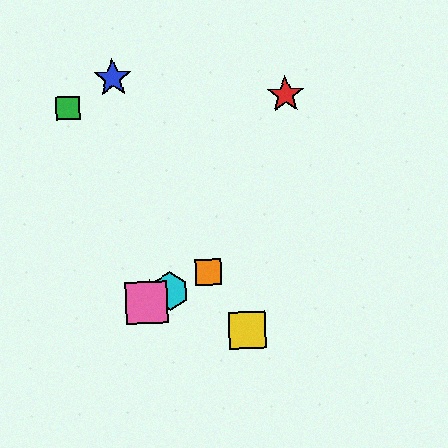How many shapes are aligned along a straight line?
4 shapes (the purple star, the orange square, the cyan hexagon, the pink square) are aligned along a straight line.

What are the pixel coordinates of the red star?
The red star is at (286, 95).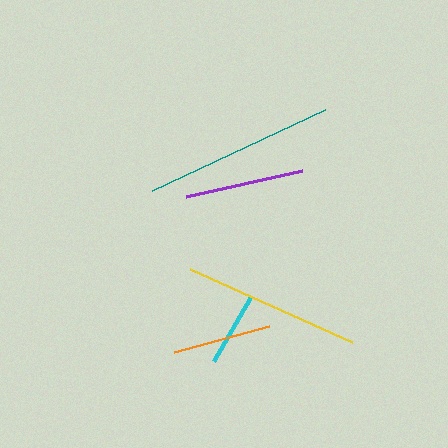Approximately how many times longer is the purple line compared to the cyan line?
The purple line is approximately 1.6 times the length of the cyan line.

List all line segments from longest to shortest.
From longest to shortest: teal, yellow, purple, orange, cyan.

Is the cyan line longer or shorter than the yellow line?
The yellow line is longer than the cyan line.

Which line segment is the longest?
The teal line is the longest at approximately 191 pixels.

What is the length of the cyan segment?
The cyan segment is approximately 74 pixels long.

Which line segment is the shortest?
The cyan line is the shortest at approximately 74 pixels.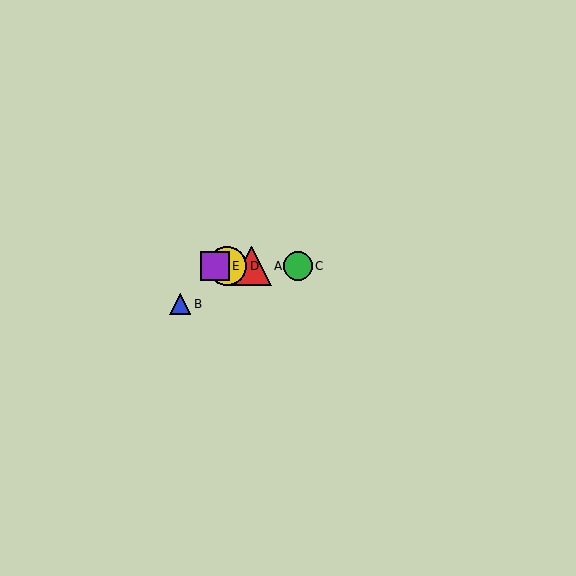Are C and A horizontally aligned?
Yes, both are at y≈266.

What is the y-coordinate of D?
Object D is at y≈266.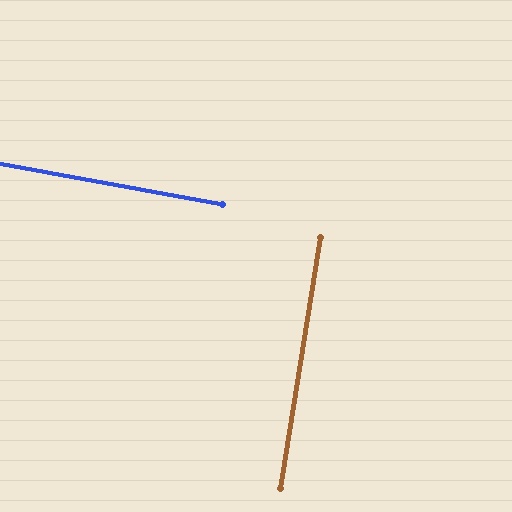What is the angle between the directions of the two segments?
Approximately 88 degrees.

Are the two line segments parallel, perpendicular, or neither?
Perpendicular — they meet at approximately 88°.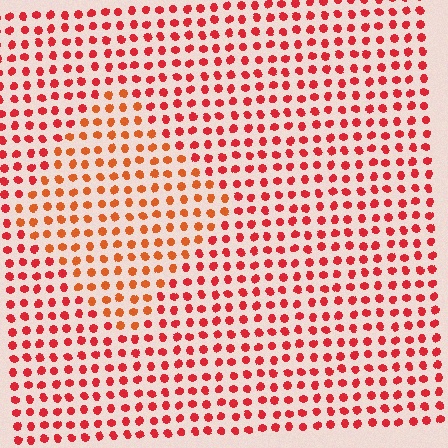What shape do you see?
I see a diamond.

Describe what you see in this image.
The image is filled with small red elements in a uniform arrangement. A diamond-shaped region is visible where the elements are tinted to a slightly different hue, forming a subtle color boundary.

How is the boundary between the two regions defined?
The boundary is defined purely by a slight shift in hue (about 24 degrees). Spacing, size, and orientation are identical on both sides.